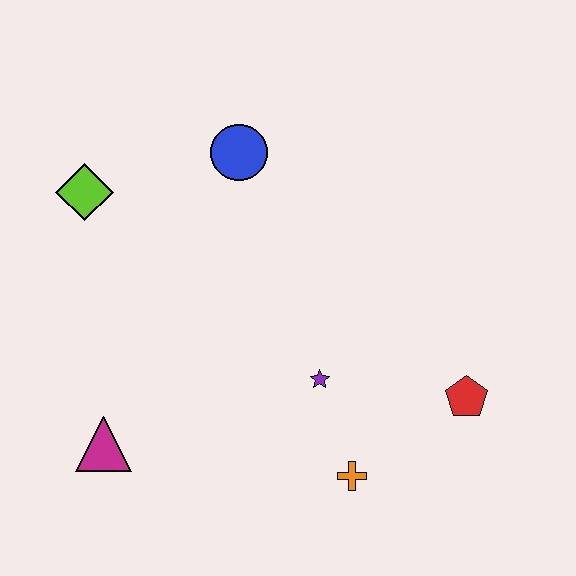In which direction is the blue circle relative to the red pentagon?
The blue circle is above the red pentagon.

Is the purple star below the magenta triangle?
No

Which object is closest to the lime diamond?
The blue circle is closest to the lime diamond.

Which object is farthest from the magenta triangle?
The red pentagon is farthest from the magenta triangle.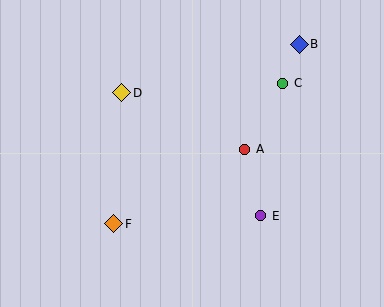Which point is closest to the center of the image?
Point A at (245, 149) is closest to the center.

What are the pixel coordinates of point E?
Point E is at (261, 216).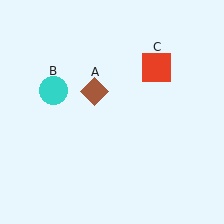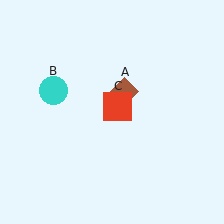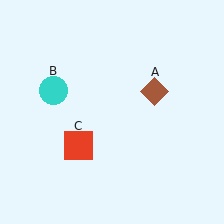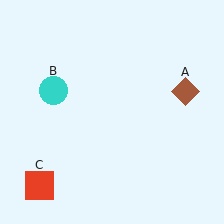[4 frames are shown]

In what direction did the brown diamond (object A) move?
The brown diamond (object A) moved right.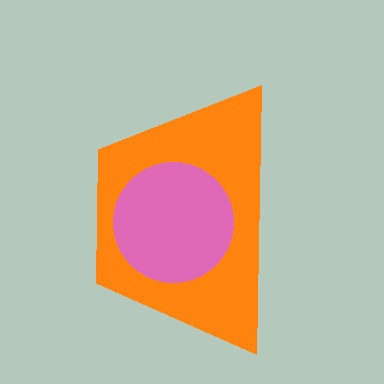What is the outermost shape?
The orange trapezoid.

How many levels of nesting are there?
2.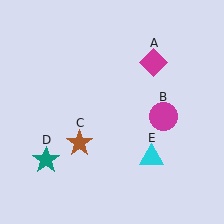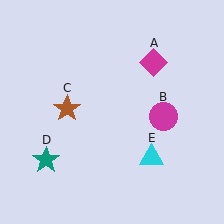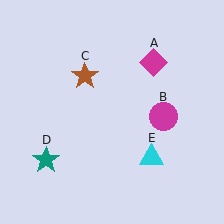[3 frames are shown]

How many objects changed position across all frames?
1 object changed position: brown star (object C).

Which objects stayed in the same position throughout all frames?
Magenta diamond (object A) and magenta circle (object B) and teal star (object D) and cyan triangle (object E) remained stationary.